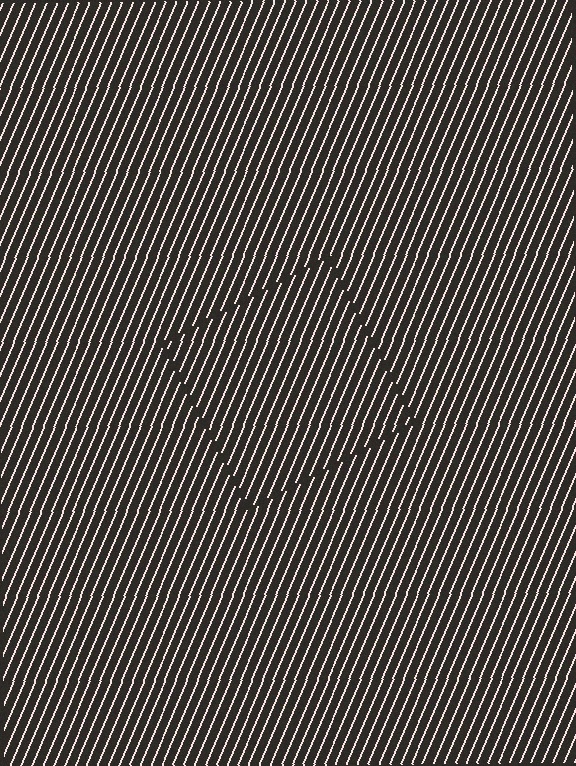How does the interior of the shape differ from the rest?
The interior of the shape contains the same grating, shifted by half a period — the contour is defined by the phase discontinuity where line-ends from the inner and outer gratings abut.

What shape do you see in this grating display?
An illusory square. The interior of the shape contains the same grating, shifted by half a period — the contour is defined by the phase discontinuity where line-ends from the inner and outer gratings abut.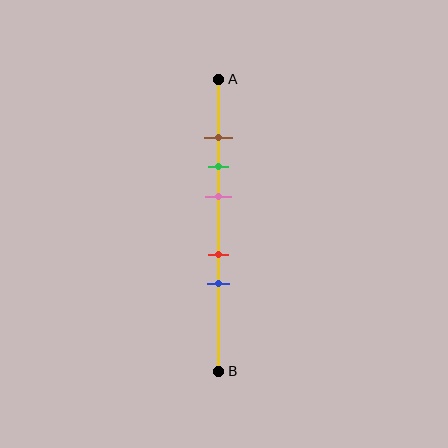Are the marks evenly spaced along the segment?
No, the marks are not evenly spaced.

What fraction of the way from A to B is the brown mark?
The brown mark is approximately 20% (0.2) of the way from A to B.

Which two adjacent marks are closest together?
The brown and green marks are the closest adjacent pair.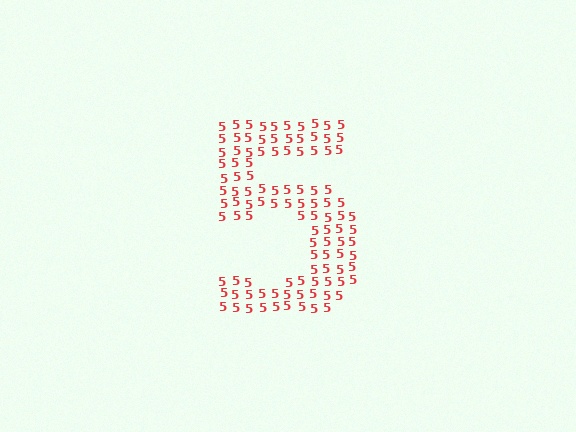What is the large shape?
The large shape is the digit 5.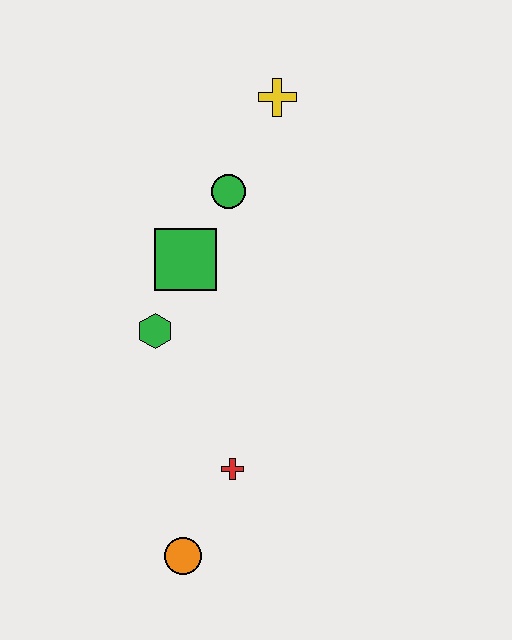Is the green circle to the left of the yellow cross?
Yes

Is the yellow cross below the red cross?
No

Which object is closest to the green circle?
The green square is closest to the green circle.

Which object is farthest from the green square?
The orange circle is farthest from the green square.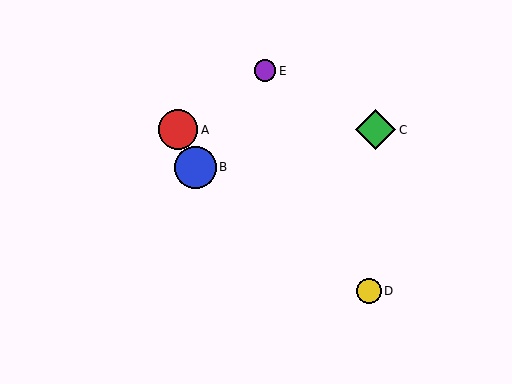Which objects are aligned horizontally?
Objects A, C are aligned horizontally.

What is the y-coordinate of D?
Object D is at y≈291.